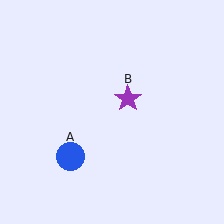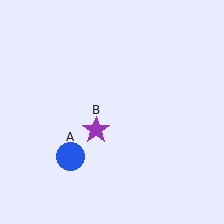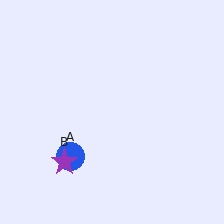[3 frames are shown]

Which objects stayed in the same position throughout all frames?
Blue circle (object A) remained stationary.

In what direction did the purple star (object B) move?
The purple star (object B) moved down and to the left.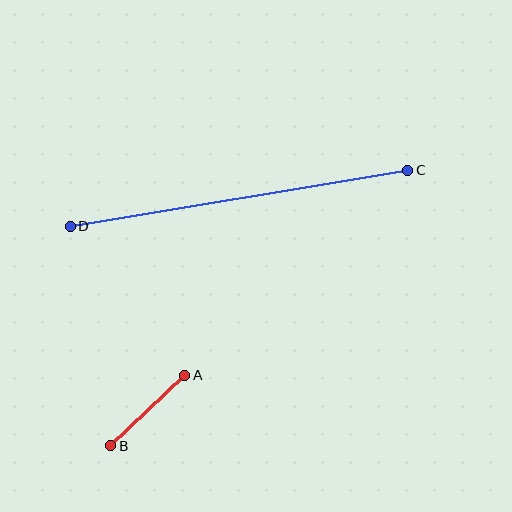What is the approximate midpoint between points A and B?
The midpoint is at approximately (148, 410) pixels.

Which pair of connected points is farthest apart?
Points C and D are farthest apart.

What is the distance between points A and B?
The distance is approximately 102 pixels.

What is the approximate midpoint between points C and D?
The midpoint is at approximately (239, 198) pixels.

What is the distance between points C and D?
The distance is approximately 342 pixels.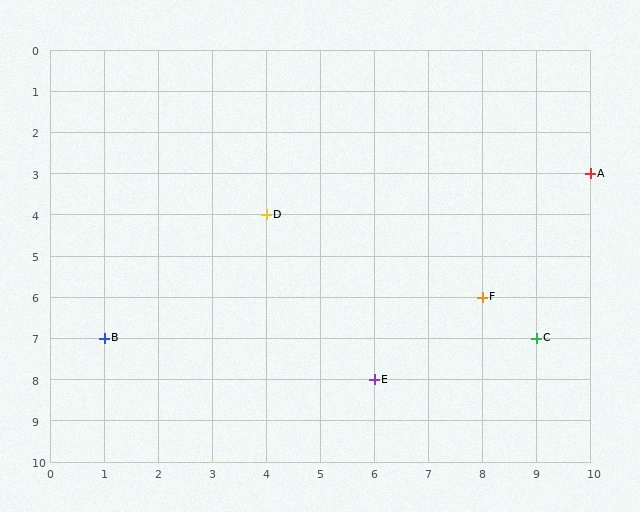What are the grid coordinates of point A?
Point A is at grid coordinates (10, 3).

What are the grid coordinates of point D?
Point D is at grid coordinates (4, 4).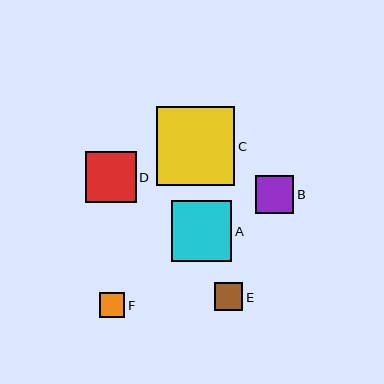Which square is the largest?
Square C is the largest with a size of approximately 78 pixels.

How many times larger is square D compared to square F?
Square D is approximately 2.0 times the size of square F.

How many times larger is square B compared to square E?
Square B is approximately 1.4 times the size of square E.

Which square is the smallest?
Square F is the smallest with a size of approximately 25 pixels.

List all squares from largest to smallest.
From largest to smallest: C, A, D, B, E, F.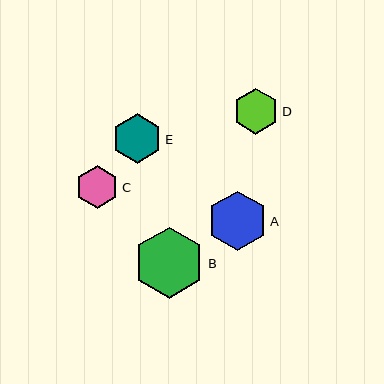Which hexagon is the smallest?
Hexagon C is the smallest with a size of approximately 43 pixels.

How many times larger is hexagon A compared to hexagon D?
Hexagon A is approximately 1.3 times the size of hexagon D.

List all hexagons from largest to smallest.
From largest to smallest: B, A, E, D, C.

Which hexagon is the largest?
Hexagon B is the largest with a size of approximately 71 pixels.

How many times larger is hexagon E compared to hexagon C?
Hexagon E is approximately 1.1 times the size of hexagon C.